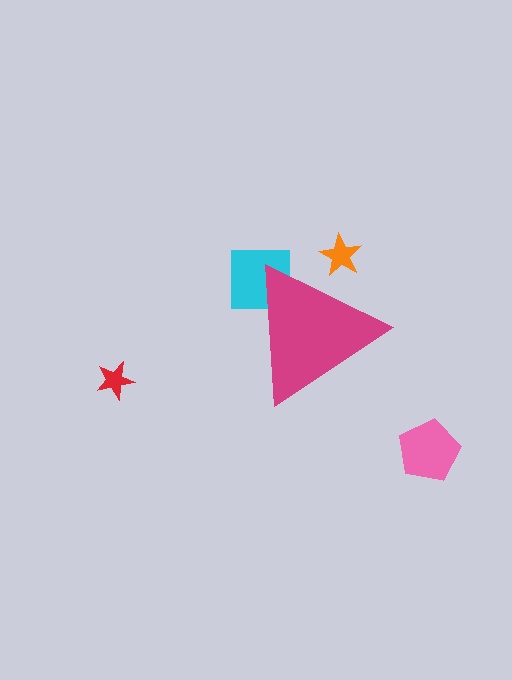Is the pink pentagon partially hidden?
No, the pink pentagon is fully visible.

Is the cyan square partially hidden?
Yes, the cyan square is partially hidden behind the magenta triangle.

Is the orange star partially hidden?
Yes, the orange star is partially hidden behind the magenta triangle.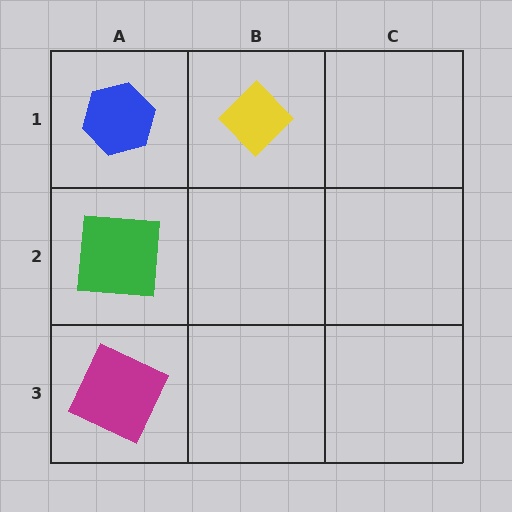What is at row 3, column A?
A magenta square.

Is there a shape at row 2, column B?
No, that cell is empty.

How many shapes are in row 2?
1 shape.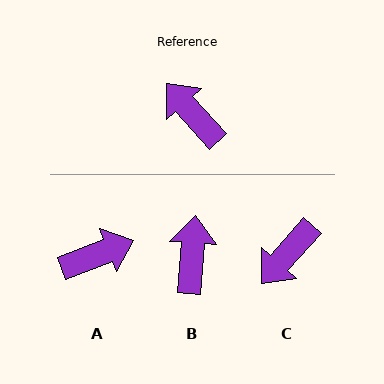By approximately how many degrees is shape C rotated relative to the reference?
Approximately 97 degrees counter-clockwise.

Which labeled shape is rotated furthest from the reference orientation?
A, about 110 degrees away.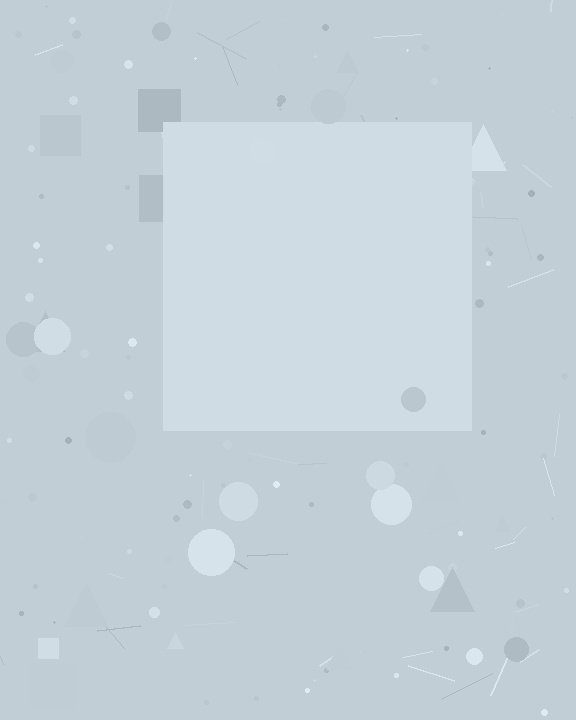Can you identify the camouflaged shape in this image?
The camouflaged shape is a square.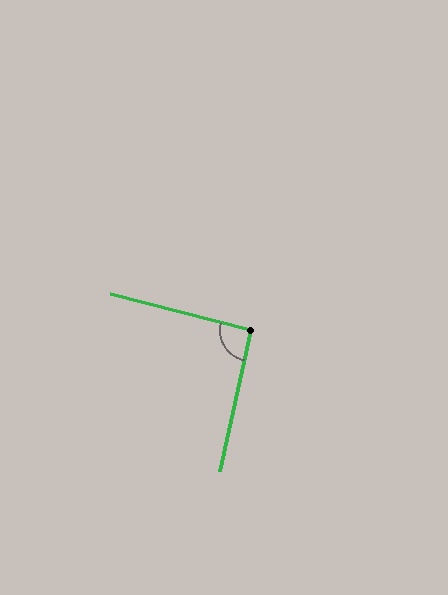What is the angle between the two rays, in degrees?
Approximately 92 degrees.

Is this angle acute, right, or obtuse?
It is approximately a right angle.